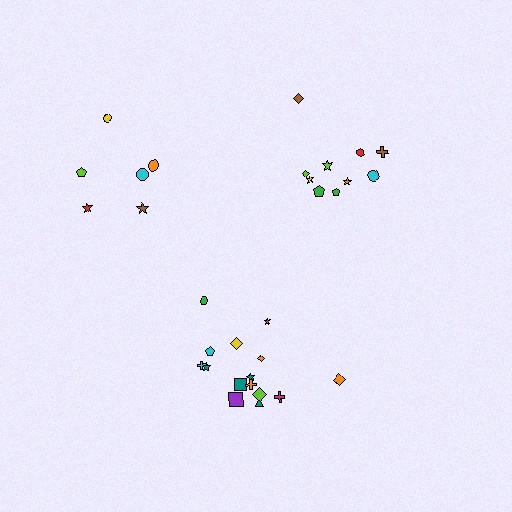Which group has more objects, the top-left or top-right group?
The top-right group.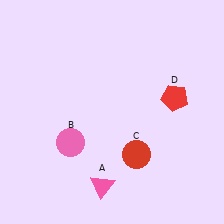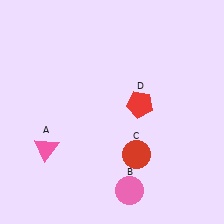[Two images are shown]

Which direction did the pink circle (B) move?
The pink circle (B) moved right.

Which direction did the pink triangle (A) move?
The pink triangle (A) moved left.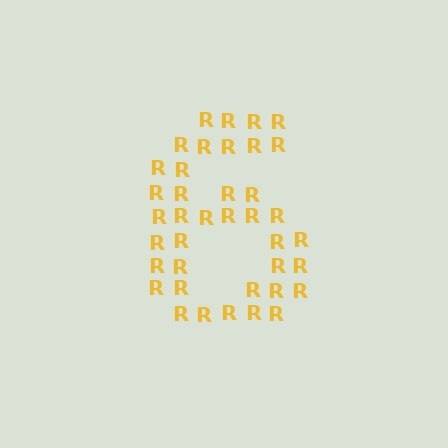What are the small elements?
The small elements are letter R's.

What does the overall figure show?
The overall figure shows the digit 6.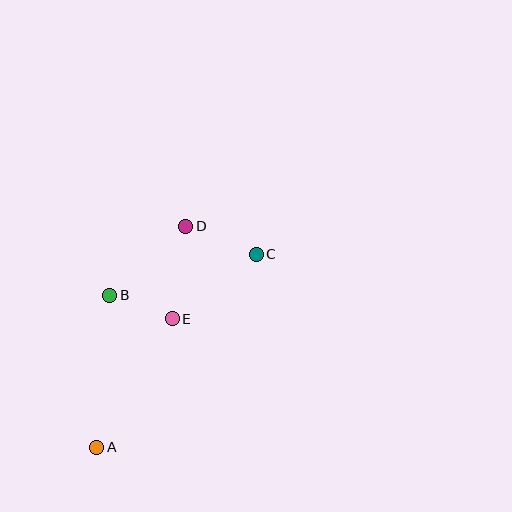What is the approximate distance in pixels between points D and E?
The distance between D and E is approximately 94 pixels.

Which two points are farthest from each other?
Points A and C are farthest from each other.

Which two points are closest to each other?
Points B and E are closest to each other.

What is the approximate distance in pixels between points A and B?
The distance between A and B is approximately 152 pixels.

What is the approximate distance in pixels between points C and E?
The distance between C and E is approximately 106 pixels.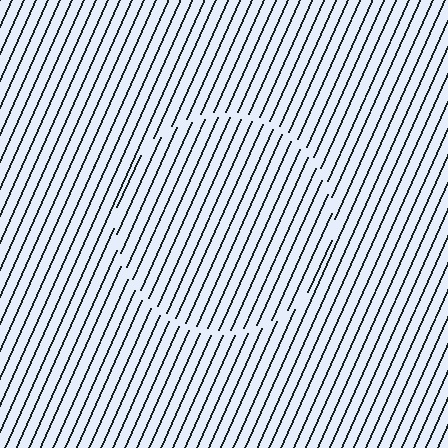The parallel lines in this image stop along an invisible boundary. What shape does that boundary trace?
An illusory circle. The interior of the shape contains the same grating, shifted by half a period — the contour is defined by the phase discontinuity where line-ends from the inner and outer gratings abut.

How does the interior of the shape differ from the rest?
The interior of the shape contains the same grating, shifted by half a period — the contour is defined by the phase discontinuity where line-ends from the inner and outer gratings abut.